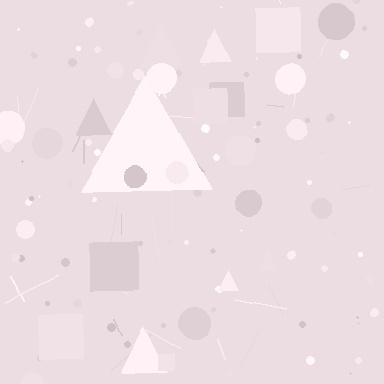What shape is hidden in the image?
A triangle is hidden in the image.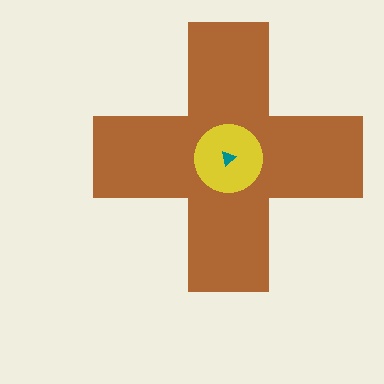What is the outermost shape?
The brown cross.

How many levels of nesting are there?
3.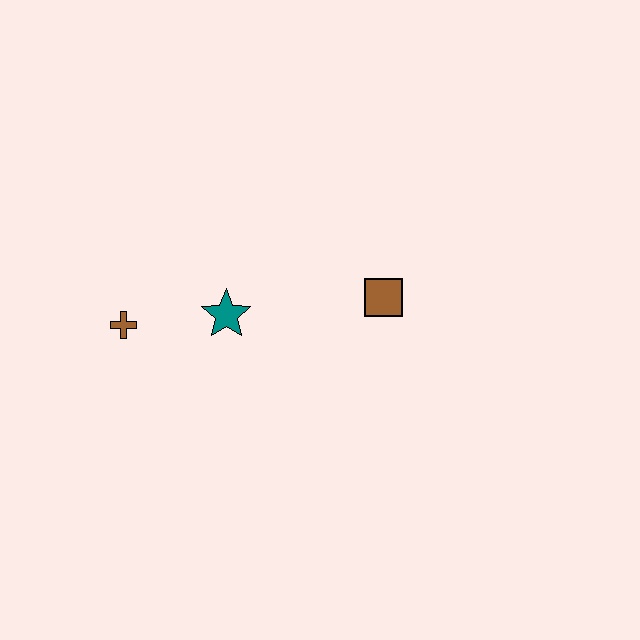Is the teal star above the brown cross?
Yes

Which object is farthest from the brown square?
The brown cross is farthest from the brown square.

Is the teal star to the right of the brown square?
No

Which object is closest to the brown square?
The teal star is closest to the brown square.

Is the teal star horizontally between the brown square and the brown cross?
Yes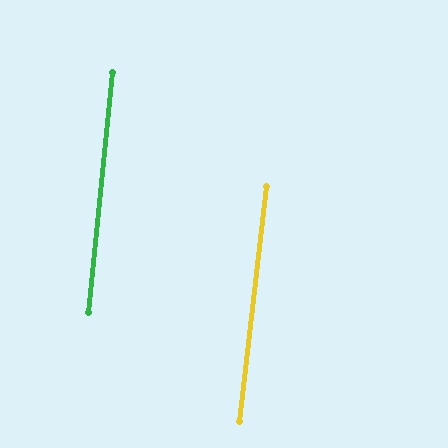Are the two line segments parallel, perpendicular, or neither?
Parallel — their directions differ by only 0.9°.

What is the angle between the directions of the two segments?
Approximately 1 degree.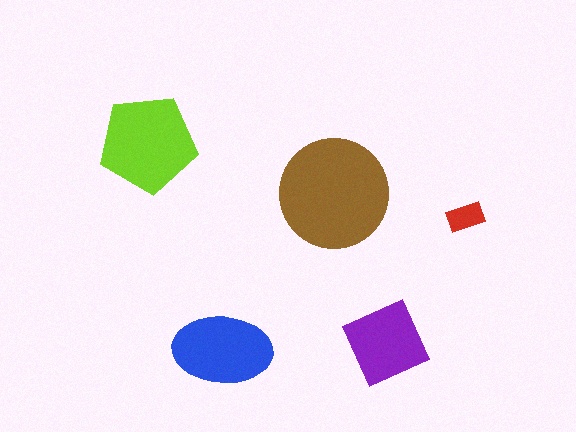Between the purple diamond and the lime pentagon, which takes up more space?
The lime pentagon.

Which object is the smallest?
The red rectangle.